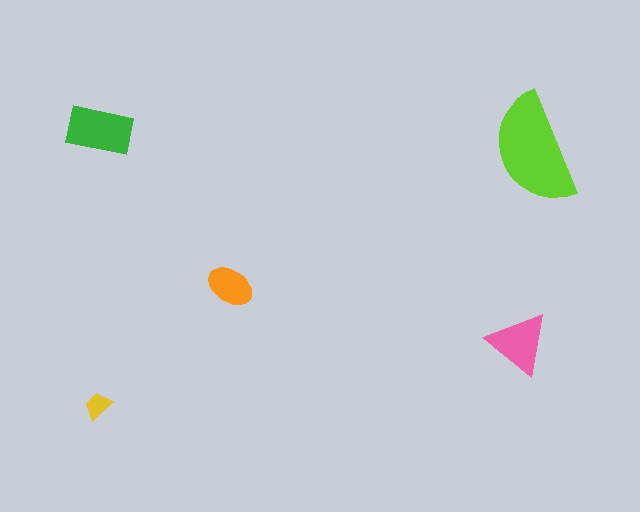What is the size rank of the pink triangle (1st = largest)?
3rd.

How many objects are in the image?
There are 5 objects in the image.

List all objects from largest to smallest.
The lime semicircle, the green rectangle, the pink triangle, the orange ellipse, the yellow trapezoid.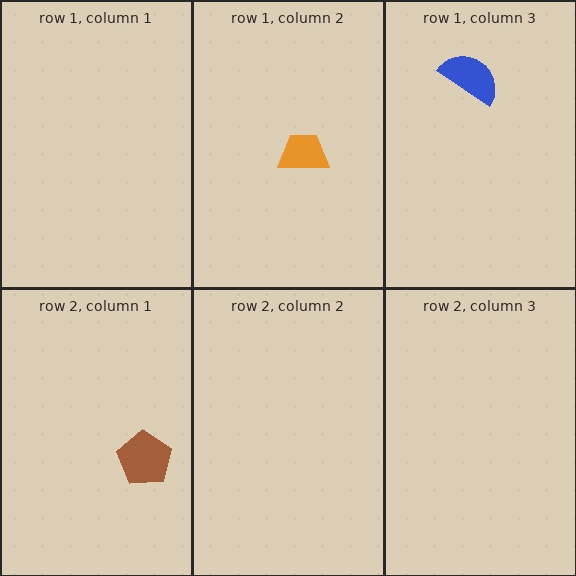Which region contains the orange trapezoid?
The row 1, column 2 region.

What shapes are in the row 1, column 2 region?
The orange trapezoid.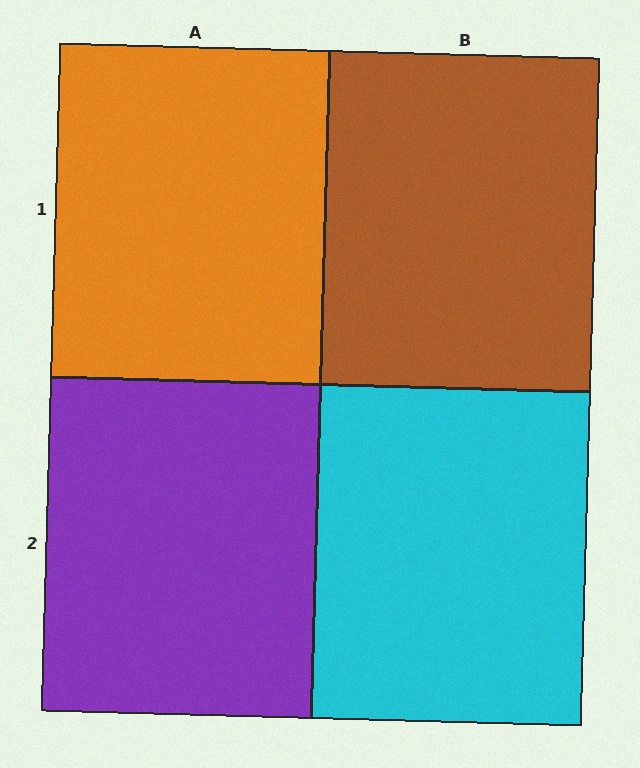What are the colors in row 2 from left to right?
Purple, cyan.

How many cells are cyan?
1 cell is cyan.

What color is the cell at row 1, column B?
Brown.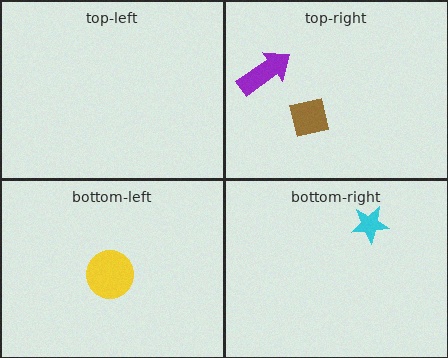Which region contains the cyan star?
The bottom-right region.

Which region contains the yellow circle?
The bottom-left region.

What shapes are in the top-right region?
The brown square, the purple arrow.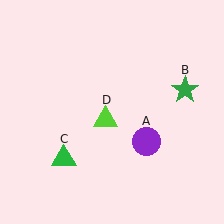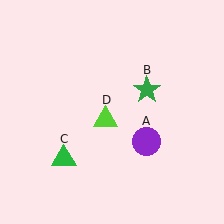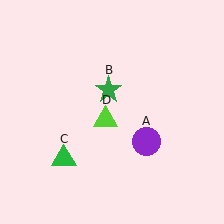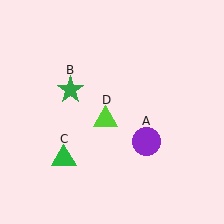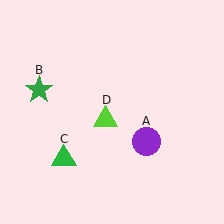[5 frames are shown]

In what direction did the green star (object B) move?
The green star (object B) moved left.